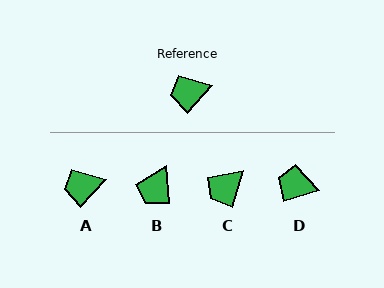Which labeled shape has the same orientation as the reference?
A.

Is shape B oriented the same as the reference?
No, it is off by about 47 degrees.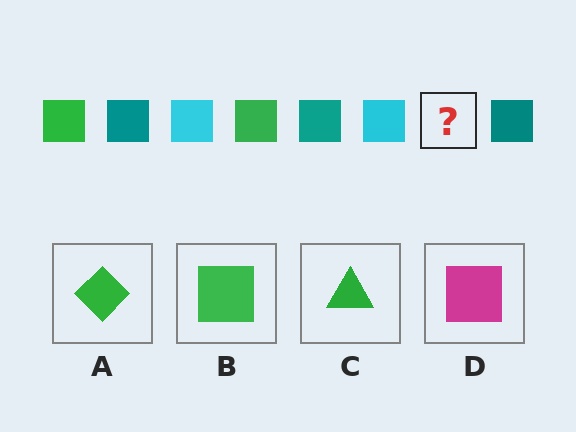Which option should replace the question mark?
Option B.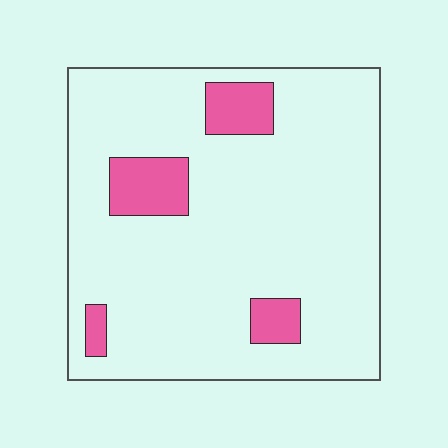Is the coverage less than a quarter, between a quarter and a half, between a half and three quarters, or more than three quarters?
Less than a quarter.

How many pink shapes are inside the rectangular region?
4.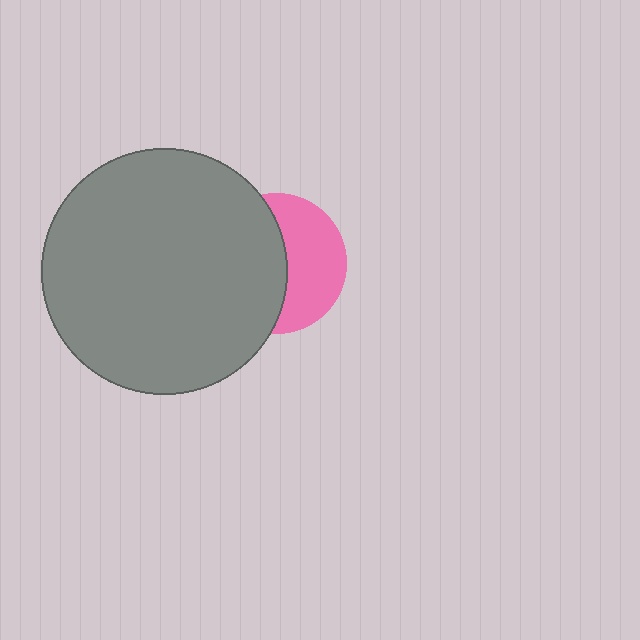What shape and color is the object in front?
The object in front is a gray circle.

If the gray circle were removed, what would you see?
You would see the complete pink circle.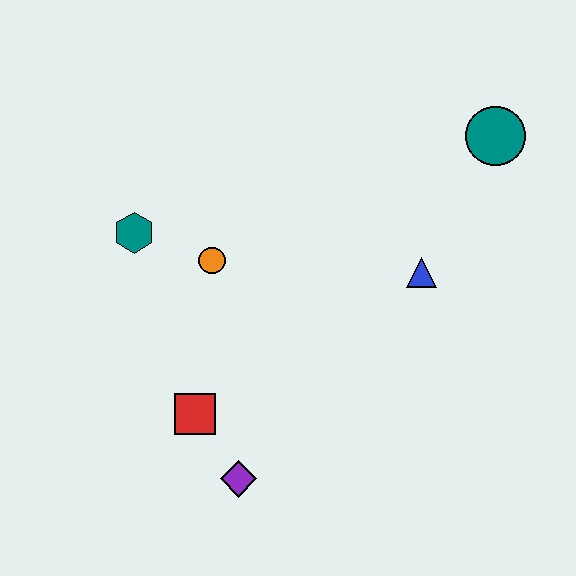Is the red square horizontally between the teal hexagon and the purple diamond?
Yes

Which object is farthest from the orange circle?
The teal circle is farthest from the orange circle.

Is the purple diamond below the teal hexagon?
Yes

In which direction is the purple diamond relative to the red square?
The purple diamond is below the red square.